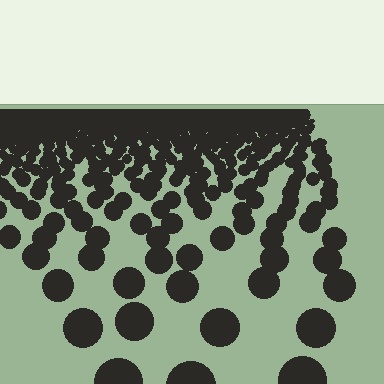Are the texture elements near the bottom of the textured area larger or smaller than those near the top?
Larger. Near the bottom, elements are closer to the viewer and appear at a bigger on-screen size.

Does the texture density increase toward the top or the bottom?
Density increases toward the top.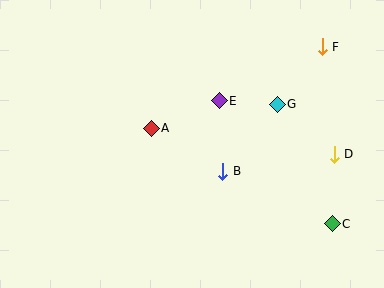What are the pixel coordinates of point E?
Point E is at (219, 101).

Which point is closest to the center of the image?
Point B at (223, 171) is closest to the center.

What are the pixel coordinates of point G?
Point G is at (277, 104).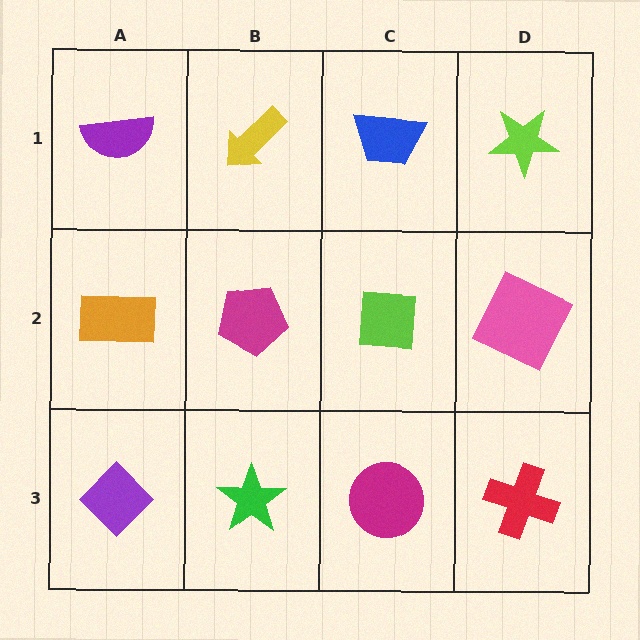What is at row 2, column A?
An orange rectangle.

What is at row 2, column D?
A pink square.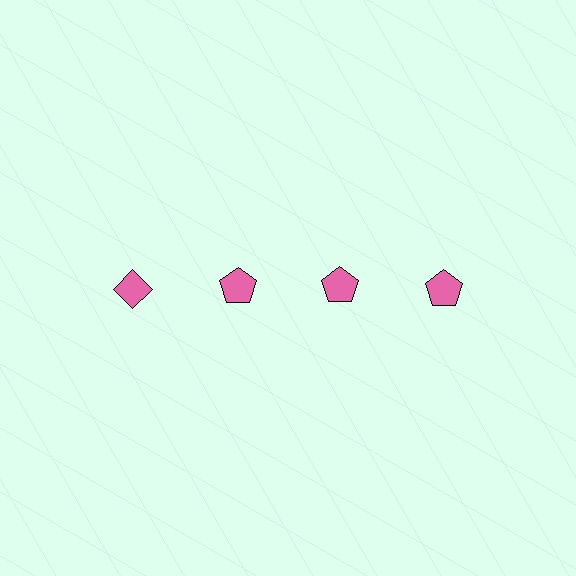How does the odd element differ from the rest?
It has a different shape: diamond instead of pentagon.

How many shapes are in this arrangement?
There are 4 shapes arranged in a grid pattern.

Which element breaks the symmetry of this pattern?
The pink diamond in the top row, leftmost column breaks the symmetry. All other shapes are pink pentagons.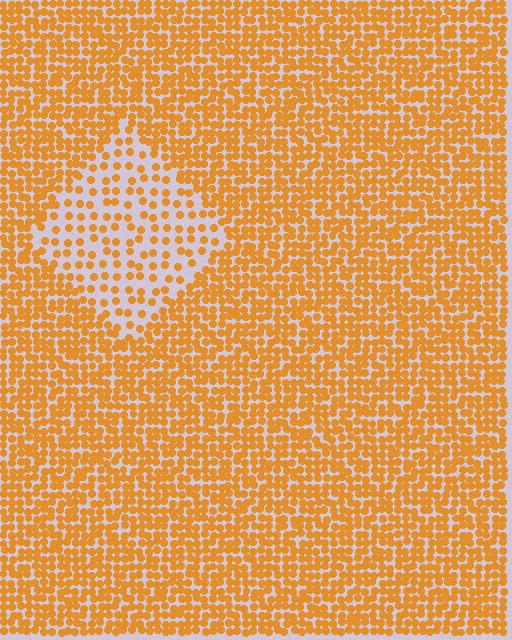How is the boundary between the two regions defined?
The boundary is defined by a change in element density (approximately 2.3x ratio). All elements are the same color, size, and shape.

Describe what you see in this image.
The image contains small orange elements arranged at two different densities. A diamond-shaped region is visible where the elements are less densely packed than the surrounding area.